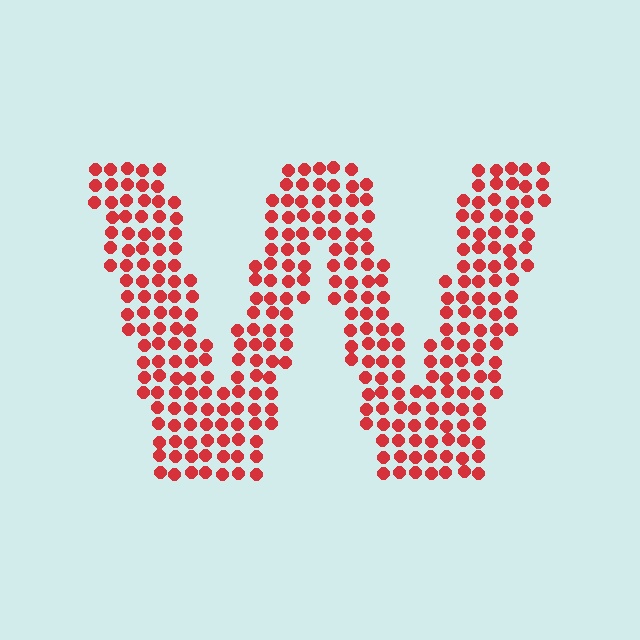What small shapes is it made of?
It is made of small circles.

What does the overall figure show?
The overall figure shows the letter W.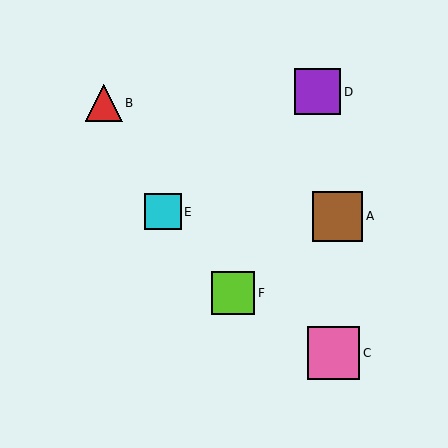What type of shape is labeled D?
Shape D is a purple square.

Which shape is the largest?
The pink square (labeled C) is the largest.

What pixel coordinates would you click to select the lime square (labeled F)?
Click at (233, 293) to select the lime square F.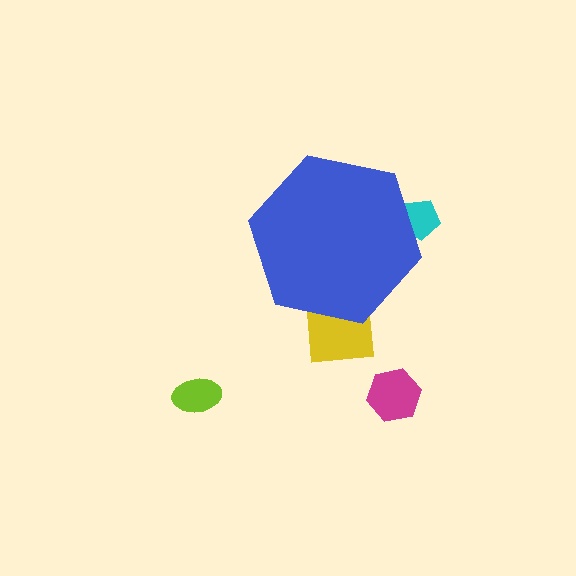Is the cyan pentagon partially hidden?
Yes, the cyan pentagon is partially hidden behind the blue hexagon.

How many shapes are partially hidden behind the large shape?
2 shapes are partially hidden.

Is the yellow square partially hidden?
Yes, the yellow square is partially hidden behind the blue hexagon.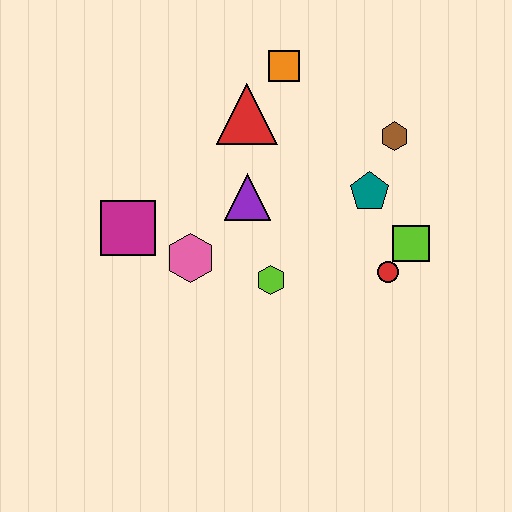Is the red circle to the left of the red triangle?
No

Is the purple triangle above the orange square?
No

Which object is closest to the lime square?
The red circle is closest to the lime square.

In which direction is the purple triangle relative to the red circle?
The purple triangle is to the left of the red circle.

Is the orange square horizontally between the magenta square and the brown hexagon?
Yes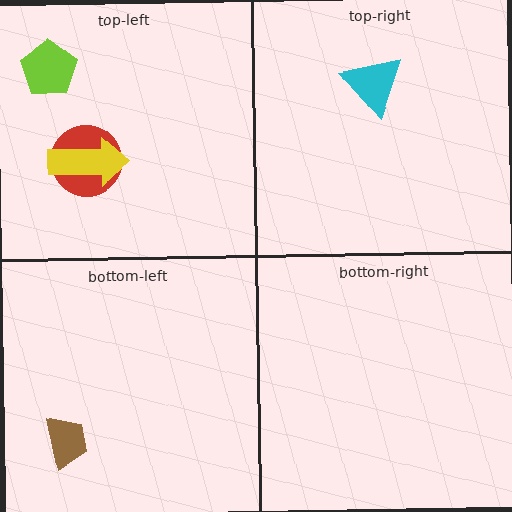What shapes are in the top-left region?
The lime pentagon, the red circle, the yellow arrow.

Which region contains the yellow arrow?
The top-left region.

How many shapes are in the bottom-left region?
1.